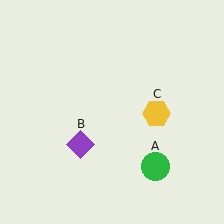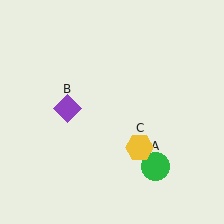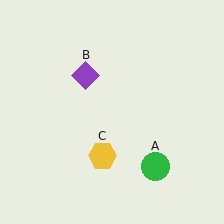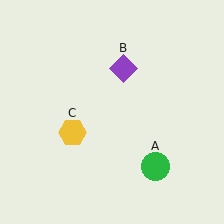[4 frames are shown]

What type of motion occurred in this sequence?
The purple diamond (object B), yellow hexagon (object C) rotated clockwise around the center of the scene.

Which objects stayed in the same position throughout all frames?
Green circle (object A) remained stationary.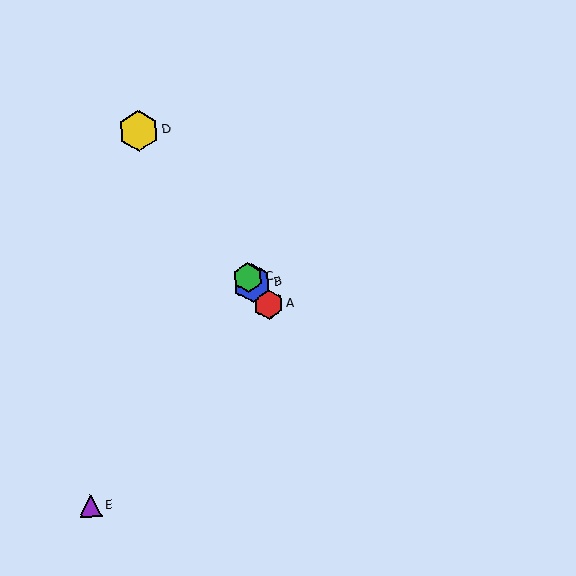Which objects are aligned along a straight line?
Objects A, B, C, D are aligned along a straight line.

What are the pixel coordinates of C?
Object C is at (248, 278).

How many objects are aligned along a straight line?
4 objects (A, B, C, D) are aligned along a straight line.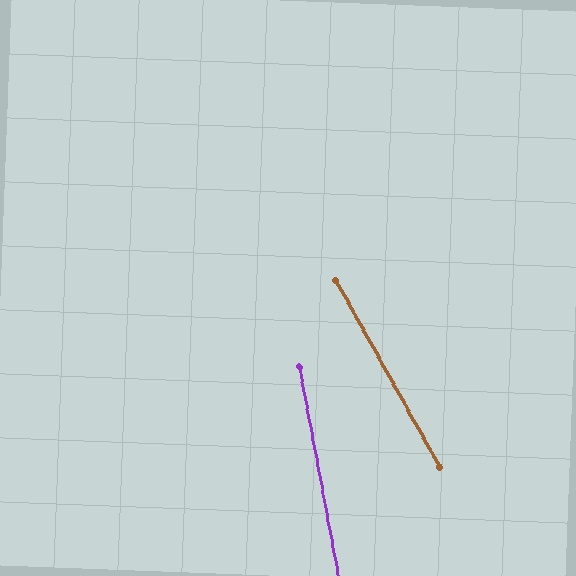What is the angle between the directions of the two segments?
Approximately 19 degrees.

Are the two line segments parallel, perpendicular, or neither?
Neither parallel nor perpendicular — they differ by about 19°.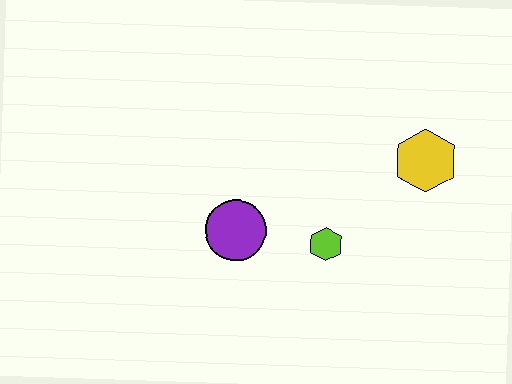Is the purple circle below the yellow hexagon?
Yes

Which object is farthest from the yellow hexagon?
The purple circle is farthest from the yellow hexagon.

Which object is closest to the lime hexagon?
The purple circle is closest to the lime hexagon.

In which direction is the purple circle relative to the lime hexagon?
The purple circle is to the left of the lime hexagon.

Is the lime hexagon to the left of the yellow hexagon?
Yes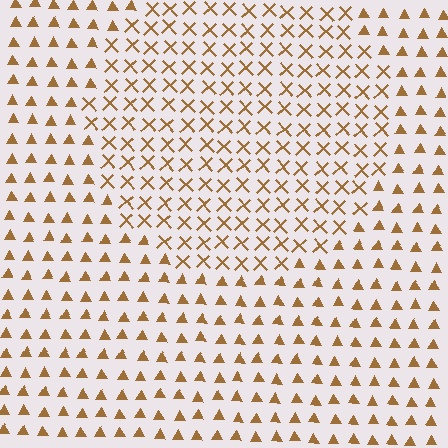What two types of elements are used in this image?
The image uses X marks inside the circle region and triangles outside it.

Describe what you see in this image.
The image is filled with small brown elements arranged in a uniform grid. A circle-shaped region contains X marks, while the surrounding area contains triangles. The boundary is defined purely by the change in element shape.